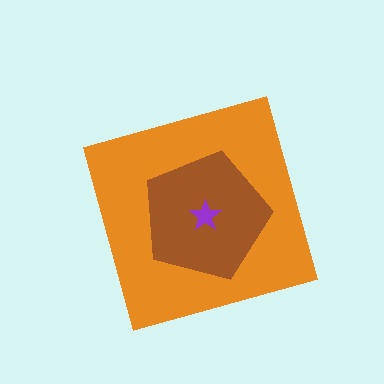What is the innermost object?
The purple star.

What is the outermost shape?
The orange diamond.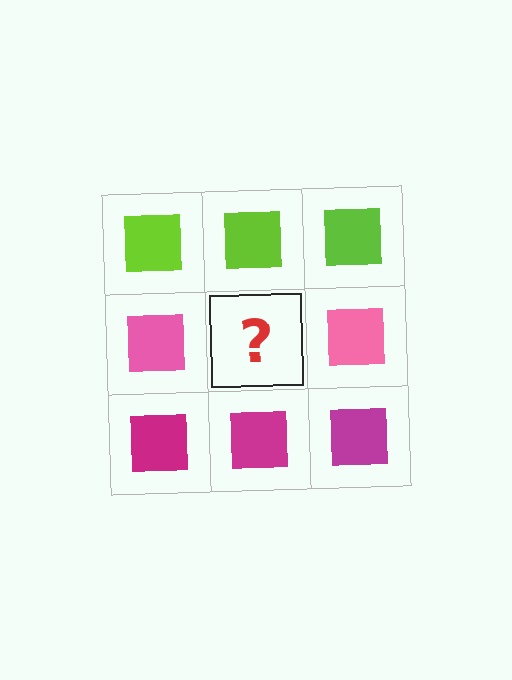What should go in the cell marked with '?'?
The missing cell should contain a pink square.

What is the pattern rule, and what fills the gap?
The rule is that each row has a consistent color. The gap should be filled with a pink square.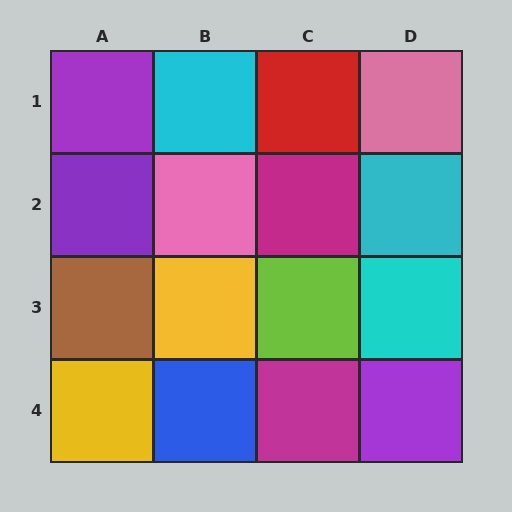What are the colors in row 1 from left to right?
Purple, cyan, red, pink.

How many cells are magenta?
2 cells are magenta.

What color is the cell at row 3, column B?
Yellow.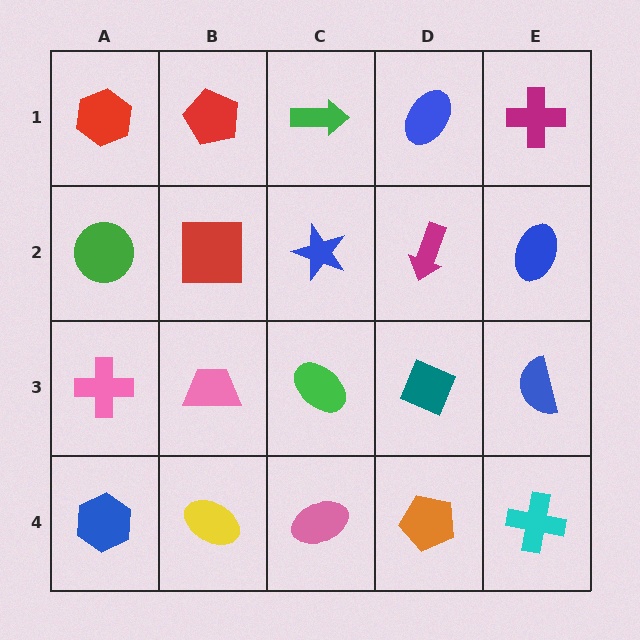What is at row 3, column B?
A pink trapezoid.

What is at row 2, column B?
A red square.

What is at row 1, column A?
A red hexagon.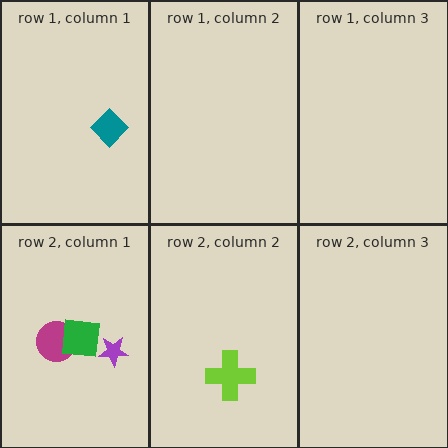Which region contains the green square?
The row 2, column 1 region.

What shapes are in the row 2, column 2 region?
The lime cross.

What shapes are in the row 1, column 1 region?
The teal diamond.